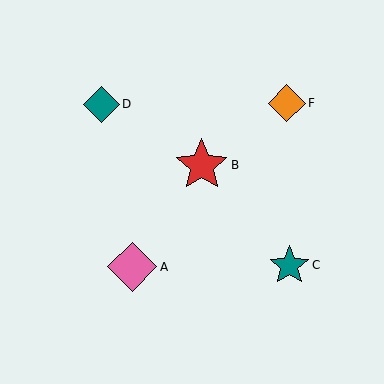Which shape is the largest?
The red star (labeled B) is the largest.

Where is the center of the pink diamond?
The center of the pink diamond is at (132, 267).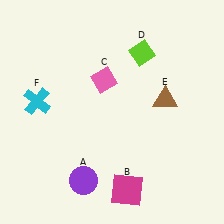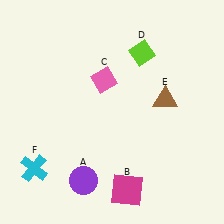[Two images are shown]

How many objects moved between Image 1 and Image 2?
1 object moved between the two images.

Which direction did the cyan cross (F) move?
The cyan cross (F) moved down.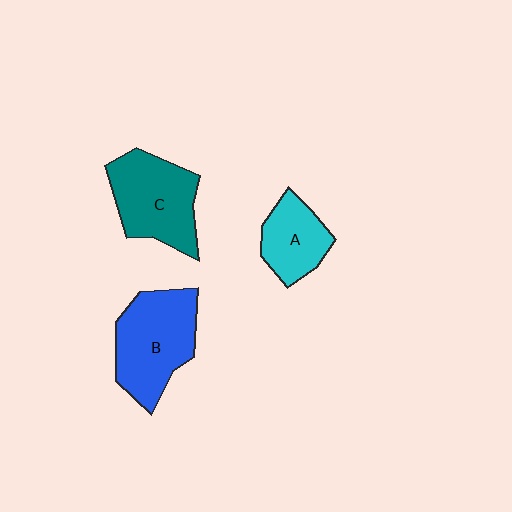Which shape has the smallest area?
Shape A (cyan).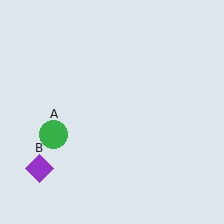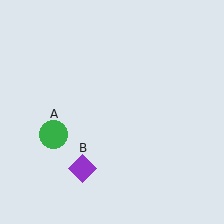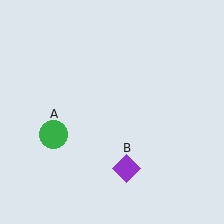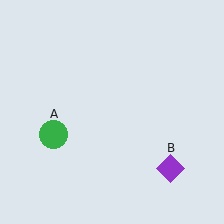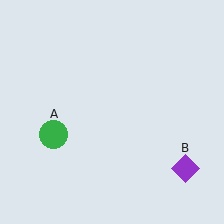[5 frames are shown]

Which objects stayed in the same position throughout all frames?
Green circle (object A) remained stationary.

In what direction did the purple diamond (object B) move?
The purple diamond (object B) moved right.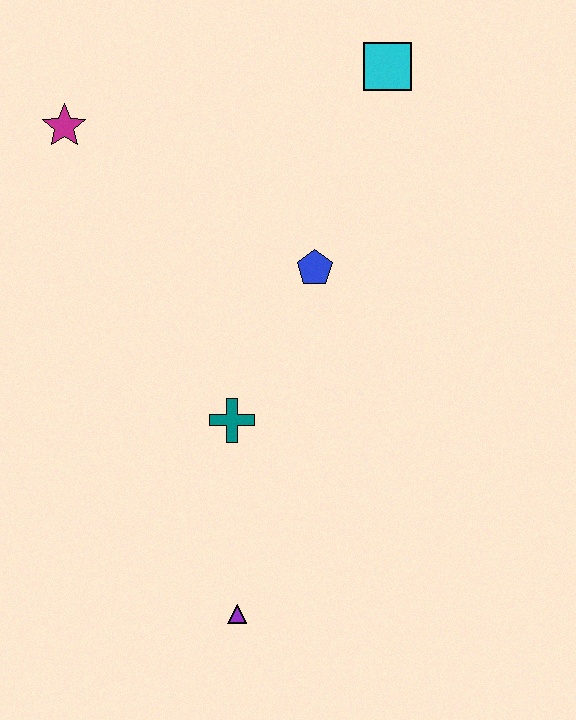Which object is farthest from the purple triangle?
The cyan square is farthest from the purple triangle.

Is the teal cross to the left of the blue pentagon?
Yes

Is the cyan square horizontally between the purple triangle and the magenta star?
No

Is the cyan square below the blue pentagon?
No